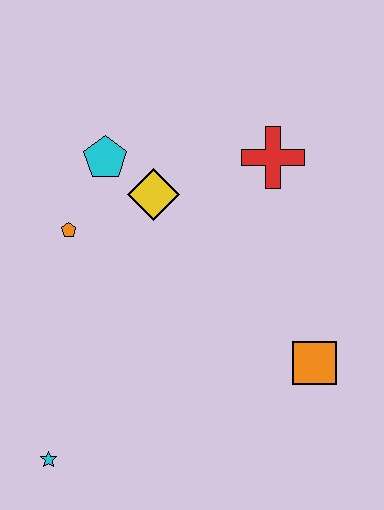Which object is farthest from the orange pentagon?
The orange square is farthest from the orange pentagon.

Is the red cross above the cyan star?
Yes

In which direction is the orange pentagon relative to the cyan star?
The orange pentagon is above the cyan star.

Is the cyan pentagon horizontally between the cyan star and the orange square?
Yes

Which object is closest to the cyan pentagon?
The yellow diamond is closest to the cyan pentagon.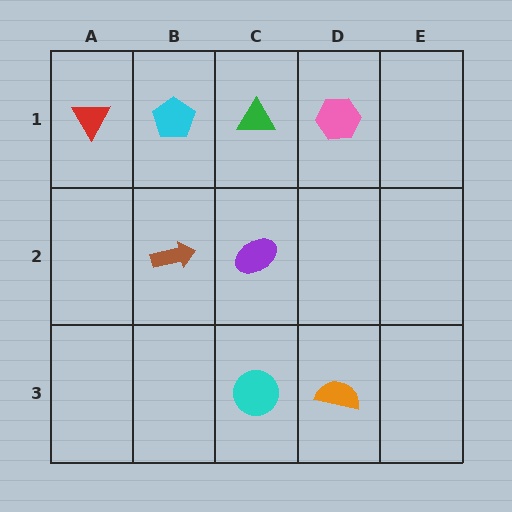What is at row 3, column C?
A cyan circle.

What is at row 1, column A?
A red triangle.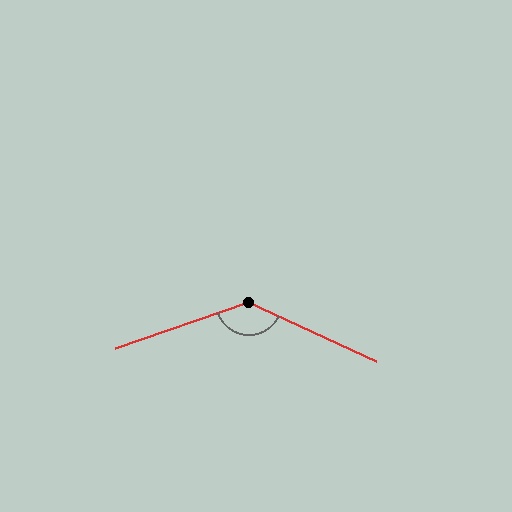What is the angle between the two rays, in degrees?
Approximately 136 degrees.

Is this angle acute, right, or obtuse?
It is obtuse.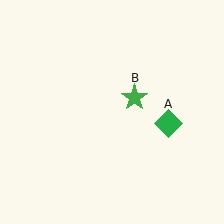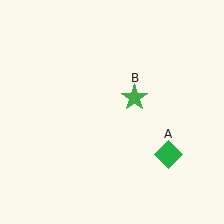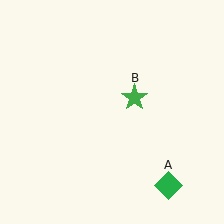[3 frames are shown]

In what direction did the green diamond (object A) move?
The green diamond (object A) moved down.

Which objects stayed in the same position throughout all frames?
Green star (object B) remained stationary.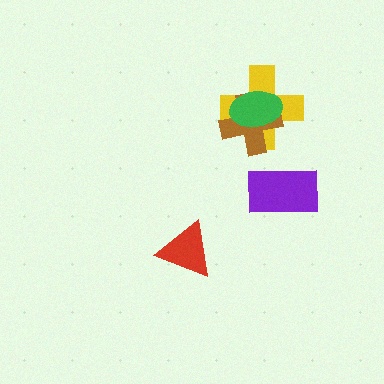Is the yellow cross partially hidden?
Yes, it is partially covered by another shape.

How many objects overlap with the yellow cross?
2 objects overlap with the yellow cross.